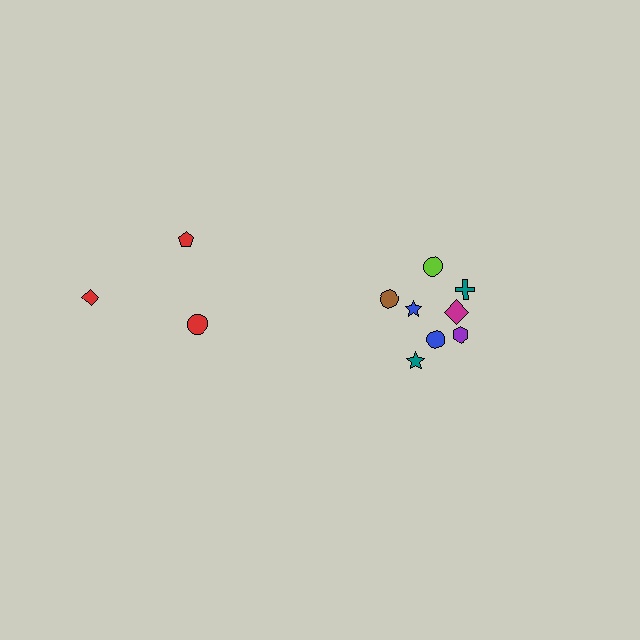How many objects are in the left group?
There are 3 objects.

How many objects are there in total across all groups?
There are 11 objects.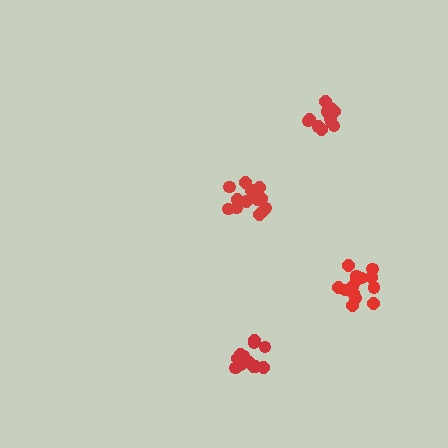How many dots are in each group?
Group 1: 13 dots, Group 2: 12 dots, Group 3: 14 dots, Group 4: 13 dots (52 total).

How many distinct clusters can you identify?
There are 4 distinct clusters.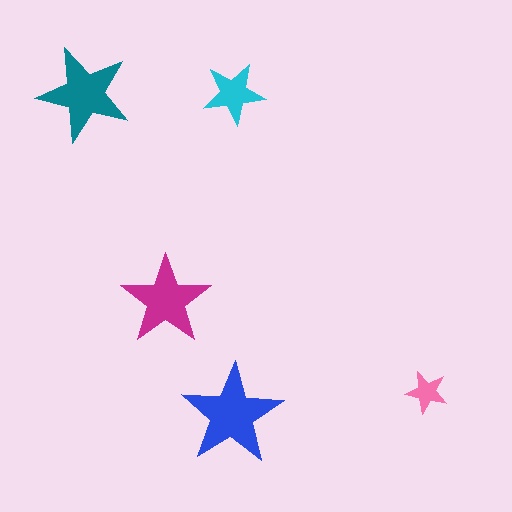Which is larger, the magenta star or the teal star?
The teal one.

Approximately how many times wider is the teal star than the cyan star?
About 1.5 times wider.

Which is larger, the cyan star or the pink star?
The cyan one.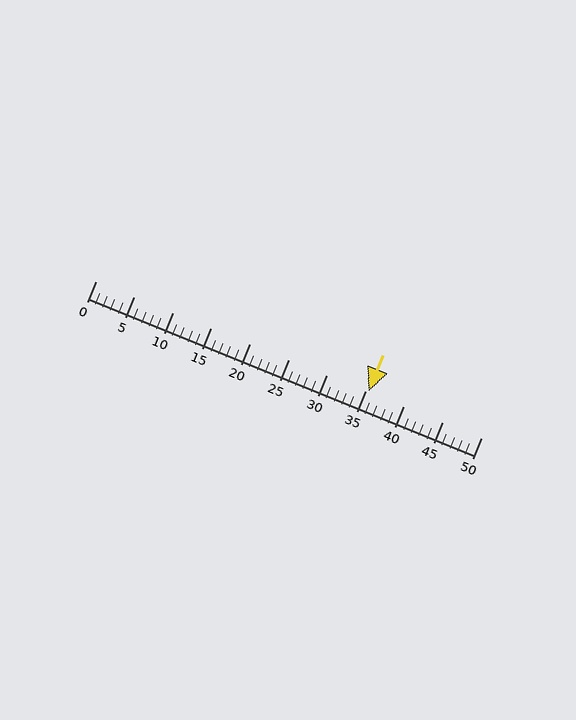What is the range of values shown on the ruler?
The ruler shows values from 0 to 50.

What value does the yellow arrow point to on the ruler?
The yellow arrow points to approximately 35.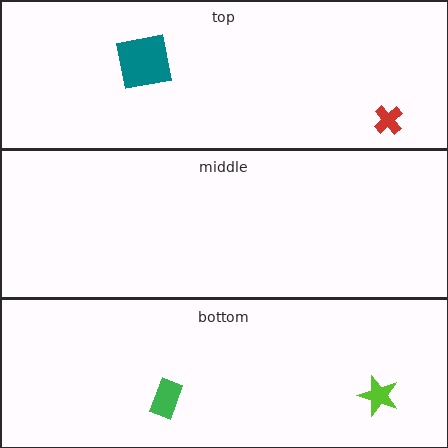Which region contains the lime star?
The bottom region.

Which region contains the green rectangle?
The bottom region.